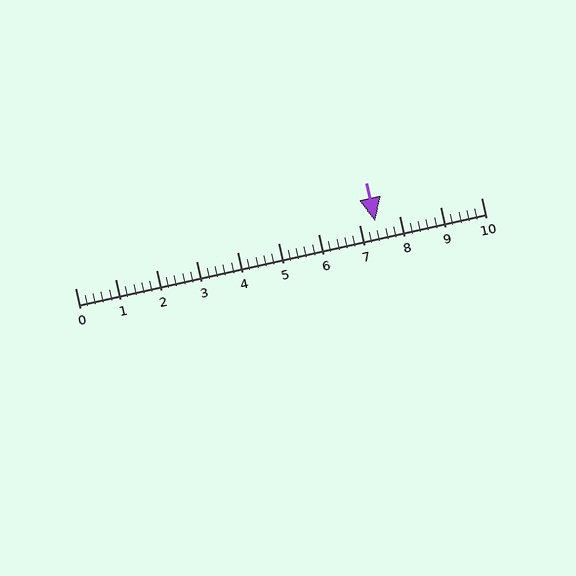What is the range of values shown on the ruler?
The ruler shows values from 0 to 10.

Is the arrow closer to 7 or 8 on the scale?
The arrow is closer to 7.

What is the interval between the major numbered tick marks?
The major tick marks are spaced 1 units apart.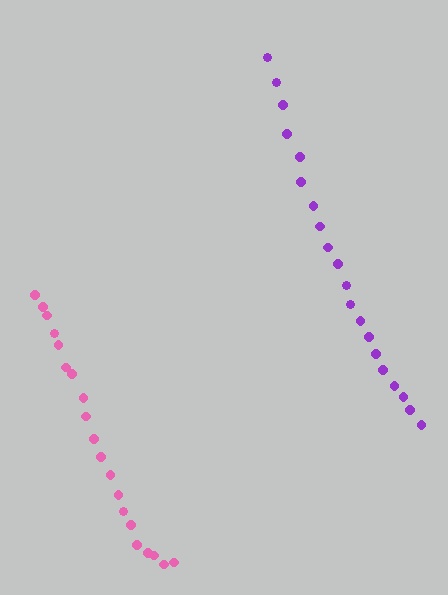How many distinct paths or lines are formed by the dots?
There are 2 distinct paths.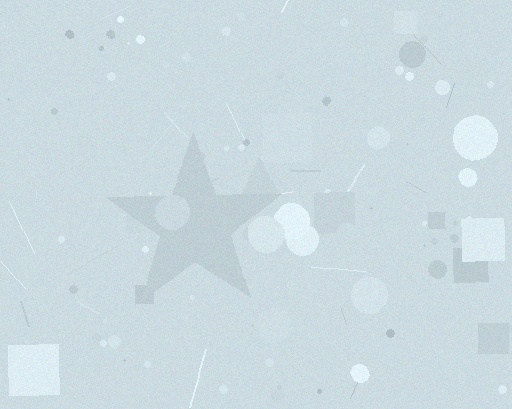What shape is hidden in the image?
A star is hidden in the image.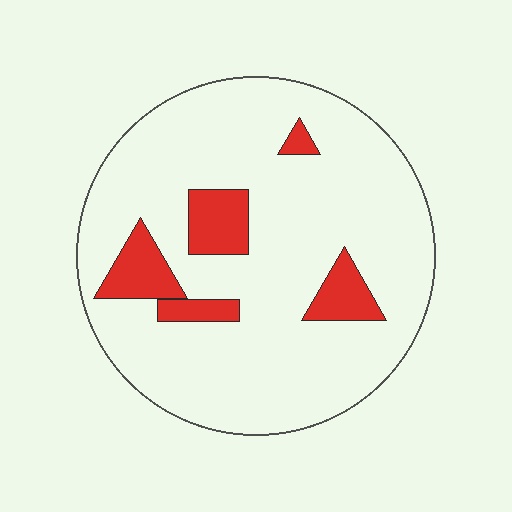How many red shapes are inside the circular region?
5.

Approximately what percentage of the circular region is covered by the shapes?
Approximately 15%.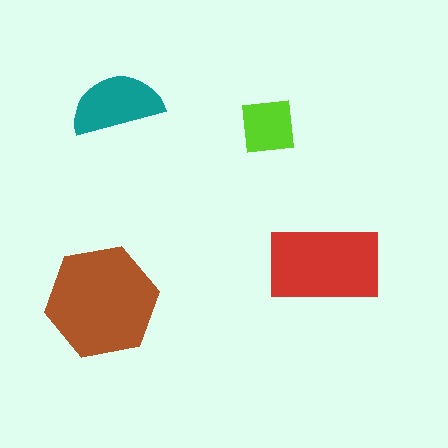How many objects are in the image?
There are 4 objects in the image.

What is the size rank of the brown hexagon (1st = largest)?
1st.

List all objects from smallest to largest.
The lime square, the teal semicircle, the red rectangle, the brown hexagon.